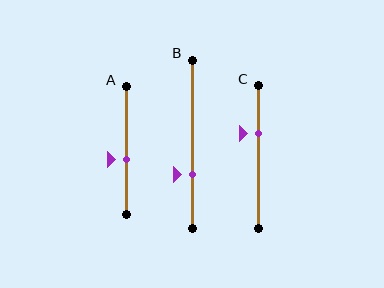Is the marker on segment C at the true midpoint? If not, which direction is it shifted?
No, the marker on segment C is shifted upward by about 17% of the segment length.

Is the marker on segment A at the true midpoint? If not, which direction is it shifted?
No, the marker on segment A is shifted downward by about 7% of the segment length.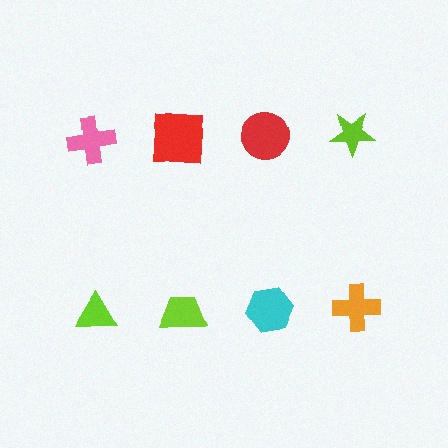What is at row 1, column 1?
A pink cross.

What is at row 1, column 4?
A lime star.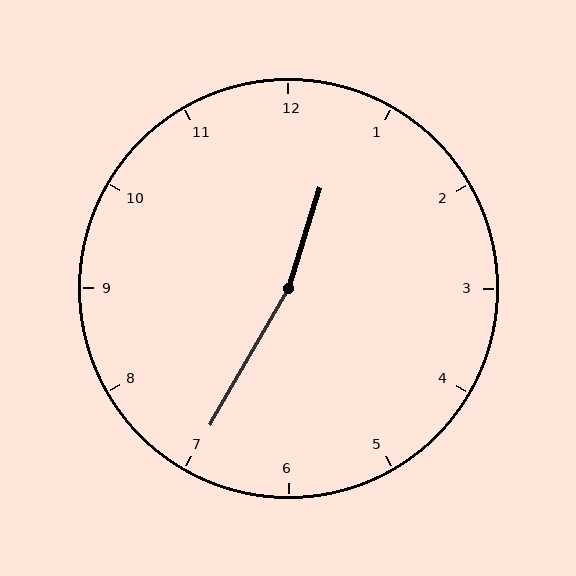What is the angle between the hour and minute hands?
Approximately 168 degrees.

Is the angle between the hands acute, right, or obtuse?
It is obtuse.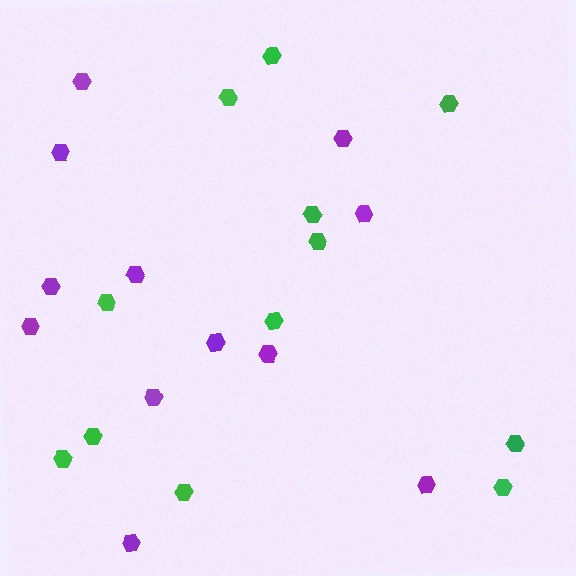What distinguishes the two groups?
There are 2 groups: one group of purple hexagons (12) and one group of green hexagons (12).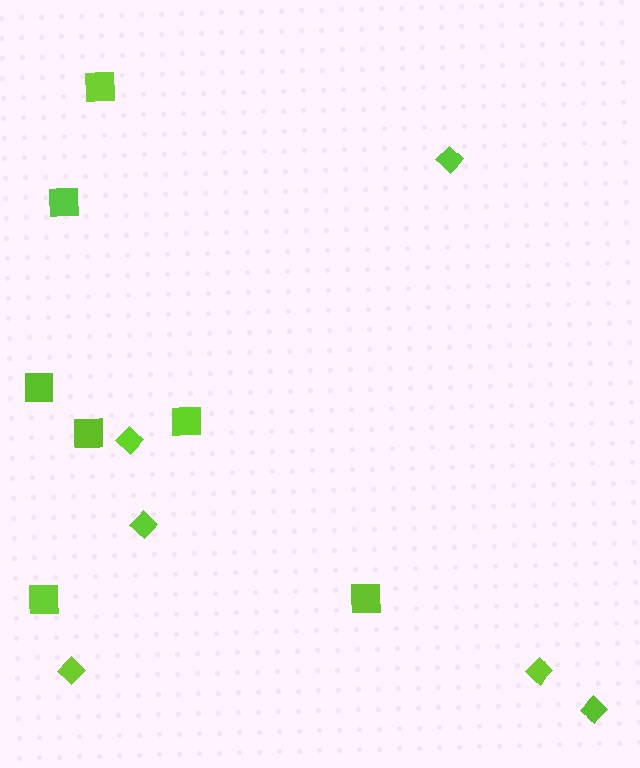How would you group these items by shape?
There are 2 groups: one group of squares (7) and one group of diamonds (6).